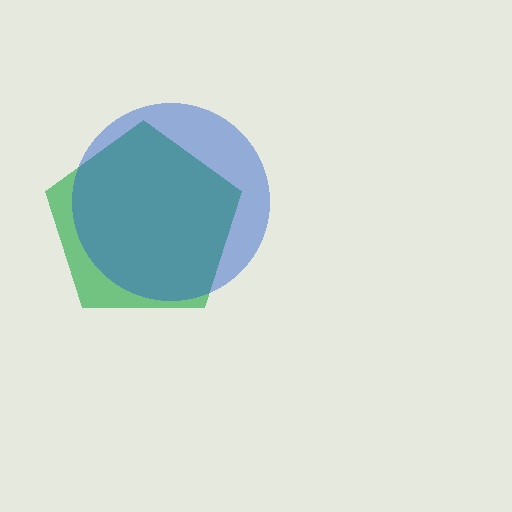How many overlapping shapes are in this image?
There are 2 overlapping shapes in the image.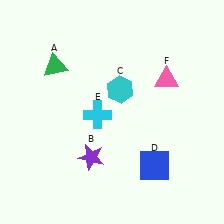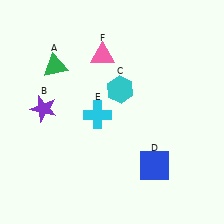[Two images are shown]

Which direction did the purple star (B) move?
The purple star (B) moved up.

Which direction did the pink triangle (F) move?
The pink triangle (F) moved left.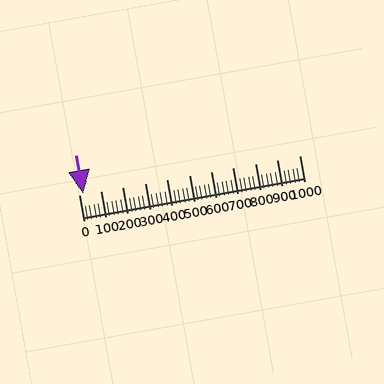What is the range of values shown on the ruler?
The ruler shows values from 0 to 1000.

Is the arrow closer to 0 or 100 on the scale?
The arrow is closer to 0.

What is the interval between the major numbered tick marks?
The major tick marks are spaced 100 units apart.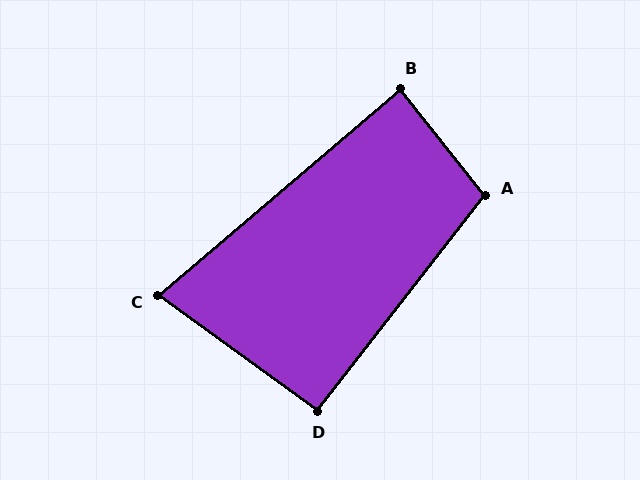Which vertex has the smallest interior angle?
C, at approximately 76 degrees.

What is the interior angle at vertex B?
Approximately 88 degrees (approximately right).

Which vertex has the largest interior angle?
A, at approximately 104 degrees.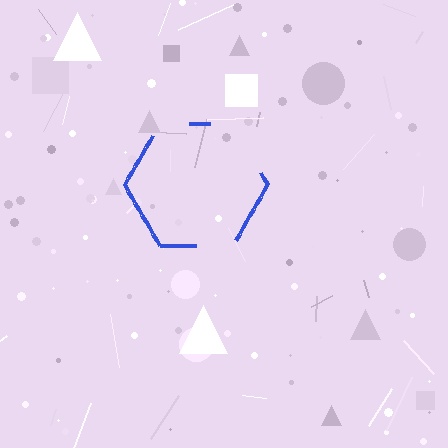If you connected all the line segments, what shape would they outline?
They would outline a hexagon.